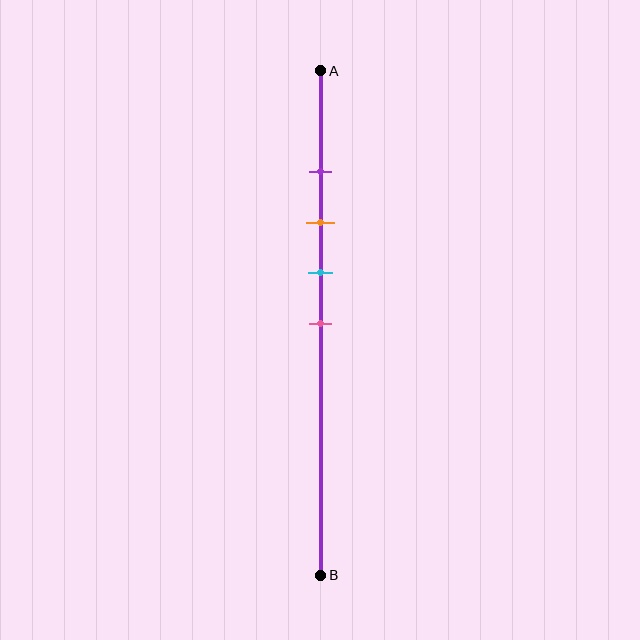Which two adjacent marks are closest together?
The purple and orange marks are the closest adjacent pair.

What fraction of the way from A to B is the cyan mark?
The cyan mark is approximately 40% (0.4) of the way from A to B.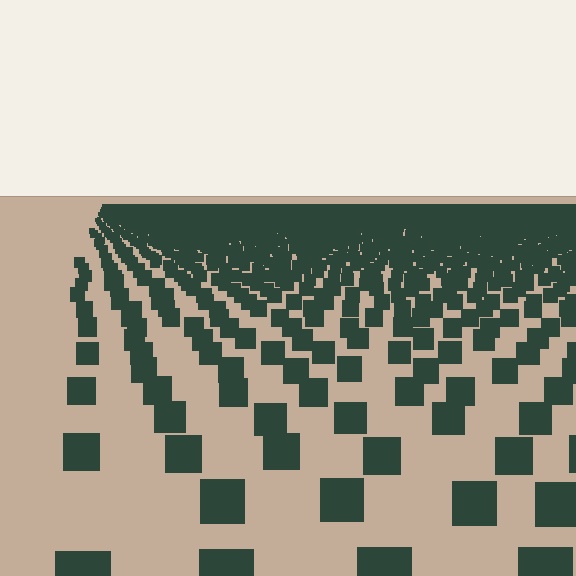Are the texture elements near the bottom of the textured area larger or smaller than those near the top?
Larger. Near the bottom, elements are closer to the viewer and appear at a bigger on-screen size.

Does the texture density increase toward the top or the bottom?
Density increases toward the top.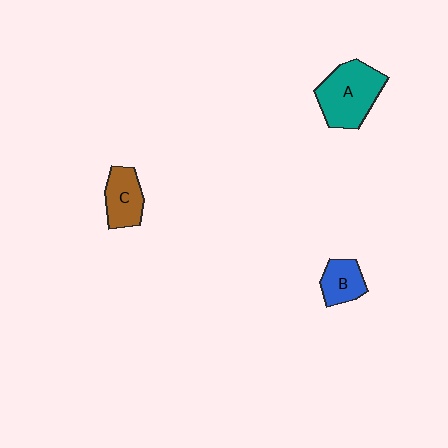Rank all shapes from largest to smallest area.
From largest to smallest: A (teal), C (brown), B (blue).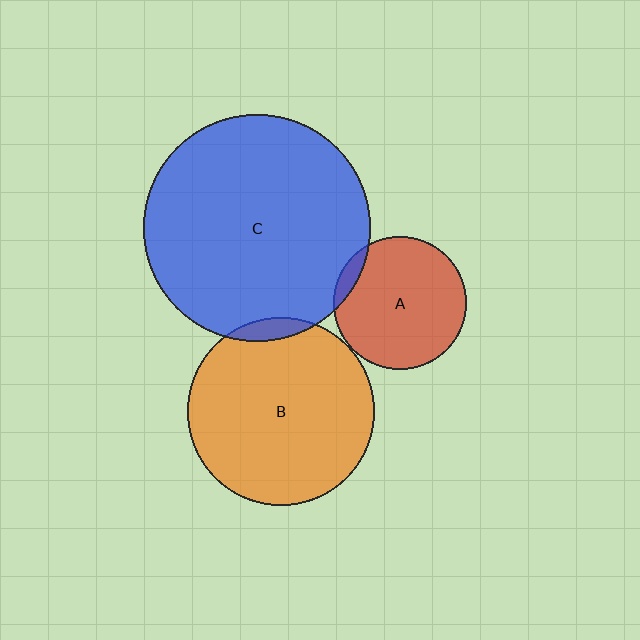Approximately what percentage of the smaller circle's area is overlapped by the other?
Approximately 5%.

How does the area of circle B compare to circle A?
Approximately 2.0 times.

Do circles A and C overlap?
Yes.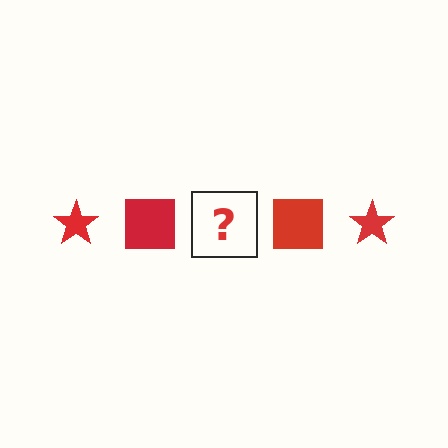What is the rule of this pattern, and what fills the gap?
The rule is that the pattern cycles through star, square shapes in red. The gap should be filled with a red star.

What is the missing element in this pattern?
The missing element is a red star.